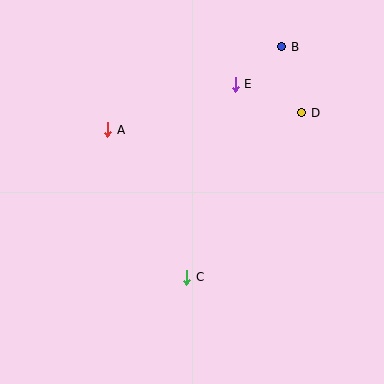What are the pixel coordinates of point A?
Point A is at (108, 130).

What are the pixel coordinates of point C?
Point C is at (187, 277).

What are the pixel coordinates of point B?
Point B is at (281, 47).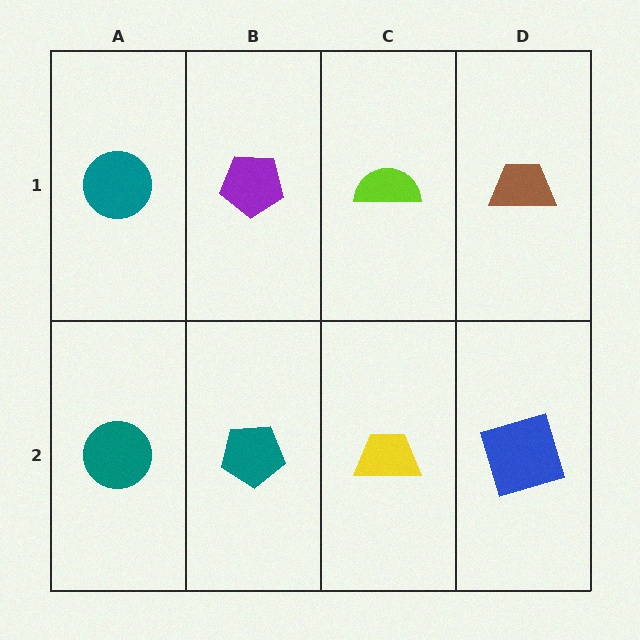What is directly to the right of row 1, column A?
A purple pentagon.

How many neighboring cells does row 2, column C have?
3.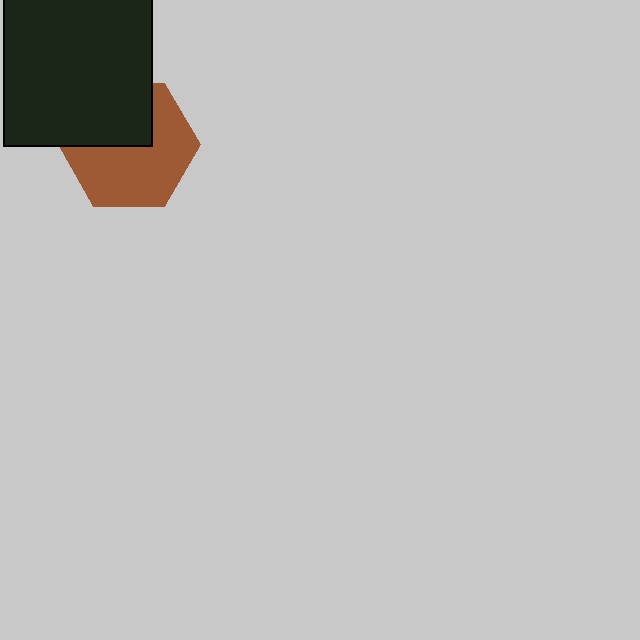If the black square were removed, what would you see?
You would see the complete brown hexagon.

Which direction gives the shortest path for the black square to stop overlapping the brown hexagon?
Moving up gives the shortest separation.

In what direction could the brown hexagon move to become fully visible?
The brown hexagon could move down. That would shift it out from behind the black square entirely.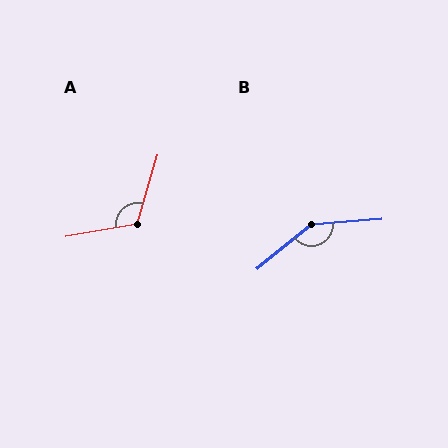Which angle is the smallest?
A, at approximately 116 degrees.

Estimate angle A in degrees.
Approximately 116 degrees.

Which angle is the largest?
B, at approximately 145 degrees.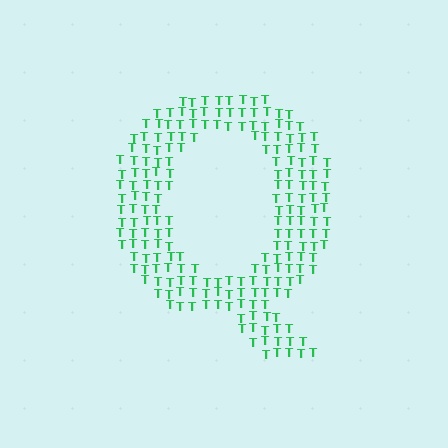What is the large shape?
The large shape is the letter Q.